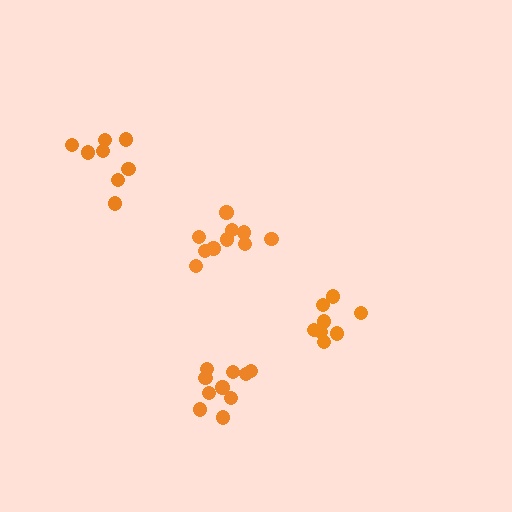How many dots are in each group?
Group 1: 8 dots, Group 2: 10 dots, Group 3: 8 dots, Group 4: 10 dots (36 total).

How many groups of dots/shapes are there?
There are 4 groups.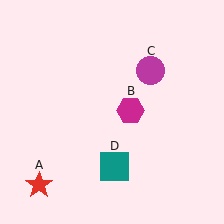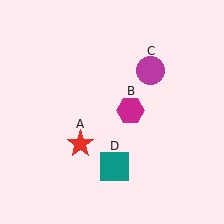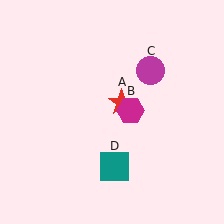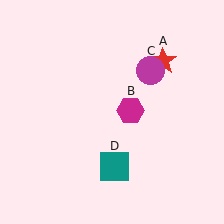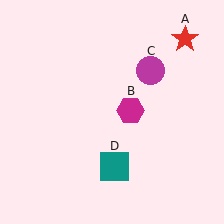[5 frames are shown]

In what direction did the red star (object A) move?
The red star (object A) moved up and to the right.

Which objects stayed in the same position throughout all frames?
Magenta hexagon (object B) and magenta circle (object C) and teal square (object D) remained stationary.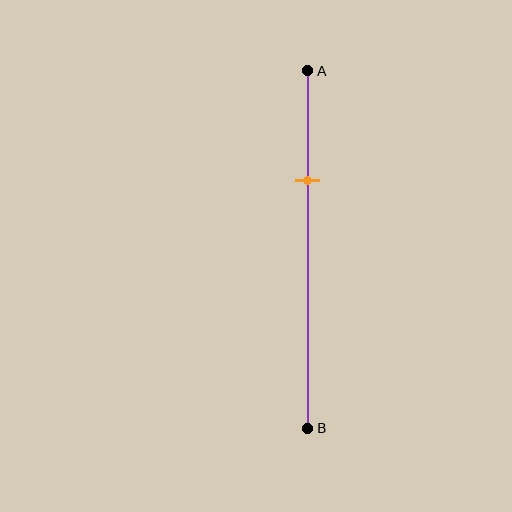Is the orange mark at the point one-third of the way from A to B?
Yes, the mark is approximately at the one-third point.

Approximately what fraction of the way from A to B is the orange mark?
The orange mark is approximately 30% of the way from A to B.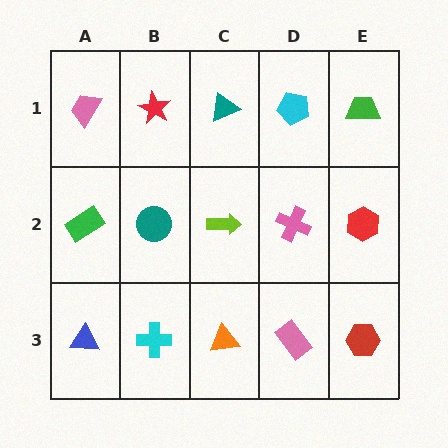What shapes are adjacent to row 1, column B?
A teal circle (row 2, column B), a pink trapezoid (row 1, column A), a teal triangle (row 1, column C).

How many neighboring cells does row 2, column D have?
4.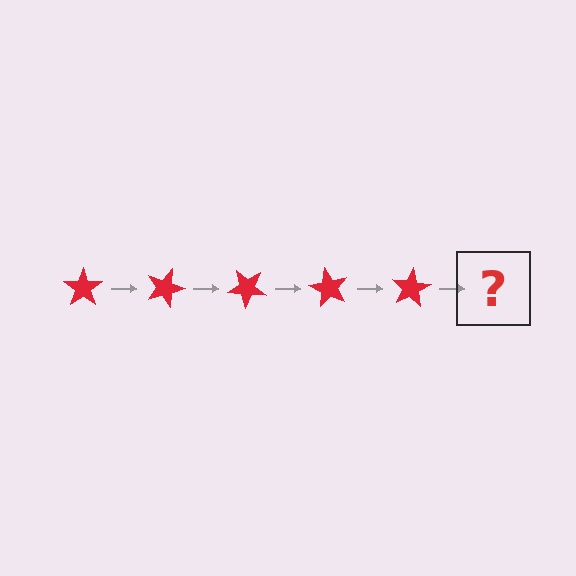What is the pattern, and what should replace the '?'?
The pattern is that the star rotates 20 degrees each step. The '?' should be a red star rotated 100 degrees.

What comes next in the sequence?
The next element should be a red star rotated 100 degrees.